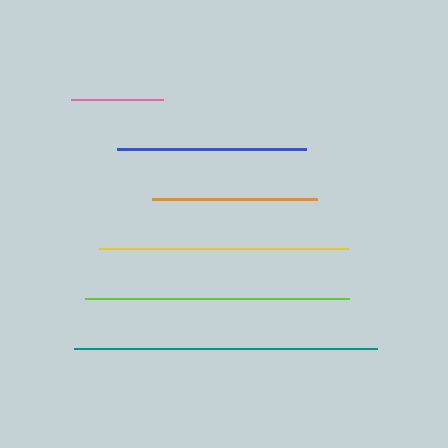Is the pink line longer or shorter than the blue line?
The blue line is longer than the pink line.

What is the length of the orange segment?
The orange segment is approximately 165 pixels long.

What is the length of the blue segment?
The blue segment is approximately 189 pixels long.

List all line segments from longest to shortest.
From longest to shortest: teal, lime, yellow, blue, orange, pink.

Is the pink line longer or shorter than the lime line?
The lime line is longer than the pink line.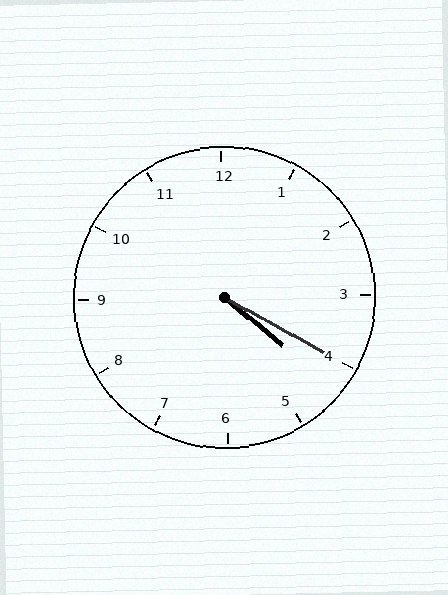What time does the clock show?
4:20.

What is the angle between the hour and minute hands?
Approximately 10 degrees.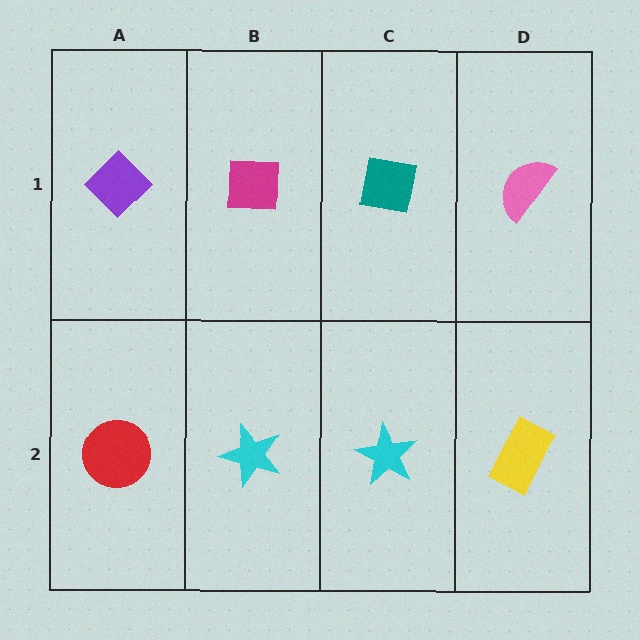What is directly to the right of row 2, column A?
A cyan star.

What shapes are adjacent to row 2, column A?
A purple diamond (row 1, column A), a cyan star (row 2, column B).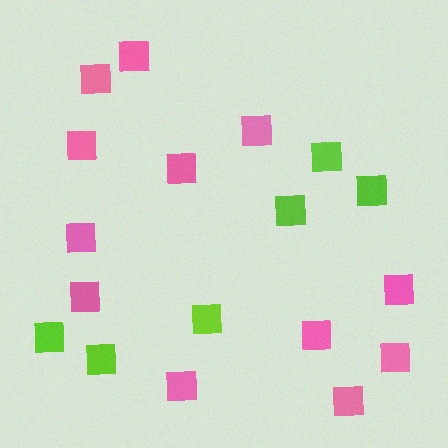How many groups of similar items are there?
There are 2 groups: one group of pink squares (12) and one group of lime squares (6).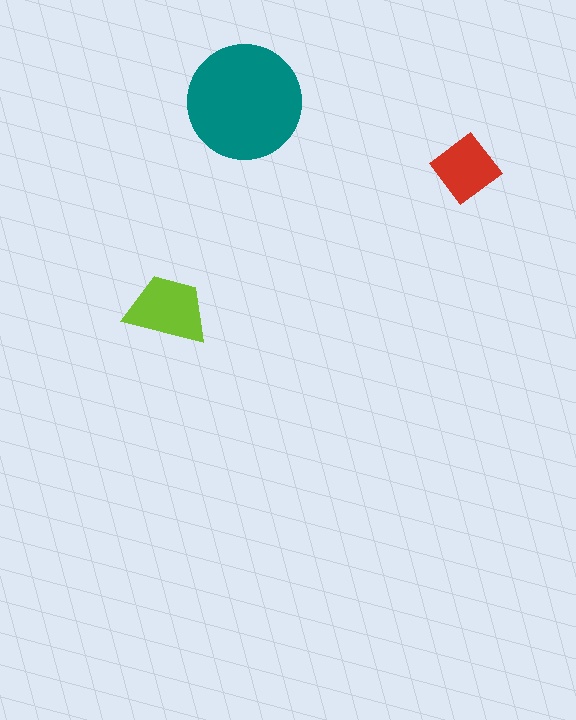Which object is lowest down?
The lime trapezoid is bottommost.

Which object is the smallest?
The red diamond.